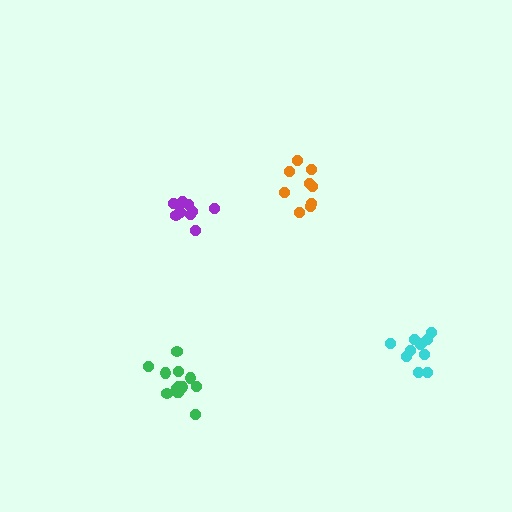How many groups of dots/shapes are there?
There are 4 groups.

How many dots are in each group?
Group 1: 11 dots, Group 2: 14 dots, Group 3: 9 dots, Group 4: 10 dots (44 total).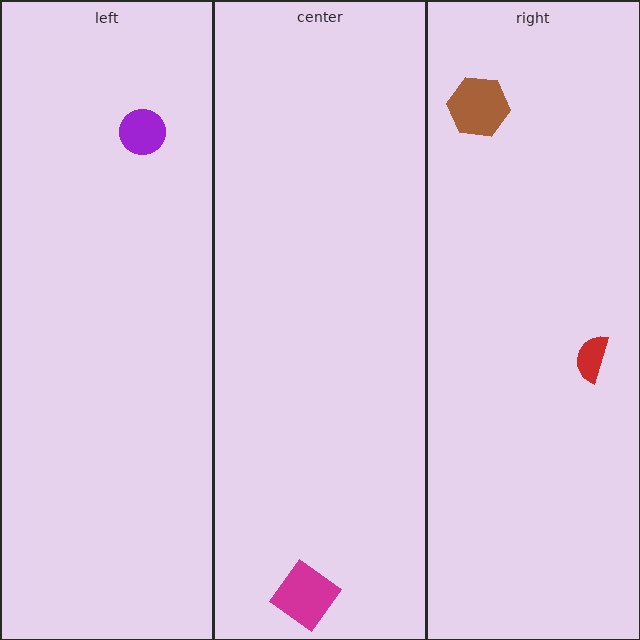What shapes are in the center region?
The magenta diamond.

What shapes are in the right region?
The red semicircle, the brown hexagon.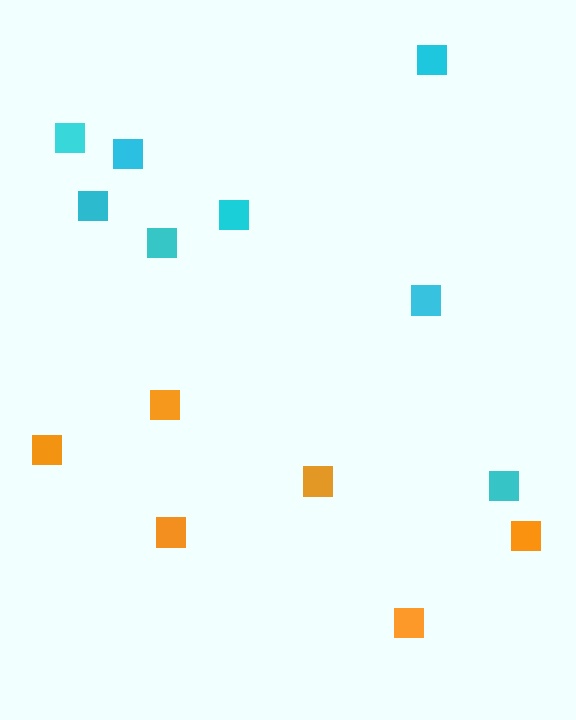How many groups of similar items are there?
There are 2 groups: one group of orange squares (6) and one group of cyan squares (8).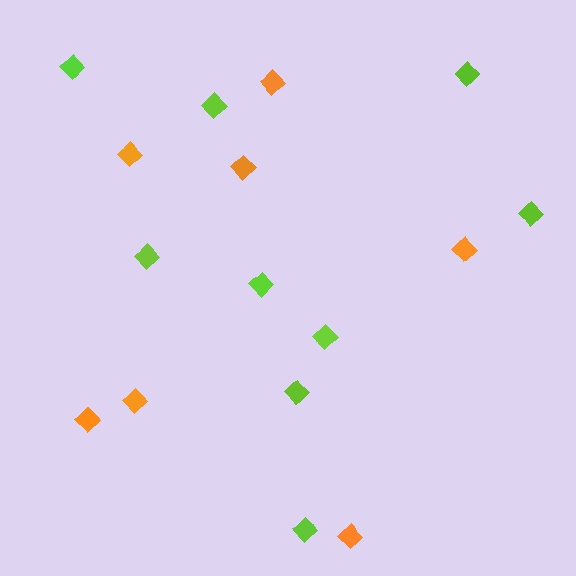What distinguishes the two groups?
There are 2 groups: one group of lime diamonds (9) and one group of orange diamonds (7).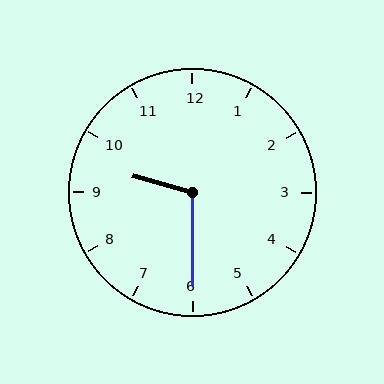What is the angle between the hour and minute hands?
Approximately 105 degrees.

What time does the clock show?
9:30.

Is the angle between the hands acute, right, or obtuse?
It is obtuse.